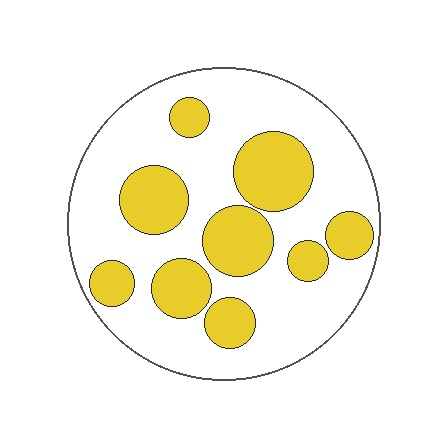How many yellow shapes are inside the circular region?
9.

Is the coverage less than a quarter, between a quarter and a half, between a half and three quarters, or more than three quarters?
Between a quarter and a half.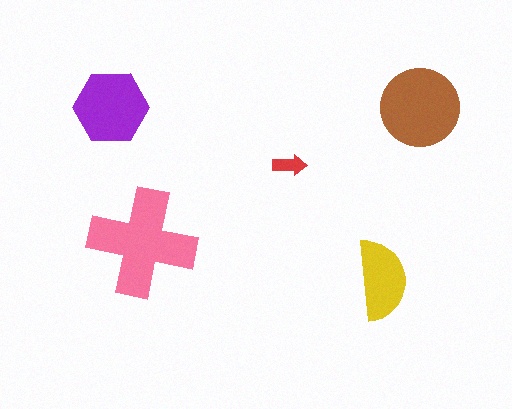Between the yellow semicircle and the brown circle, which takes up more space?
The brown circle.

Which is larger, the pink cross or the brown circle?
The pink cross.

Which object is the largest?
The pink cross.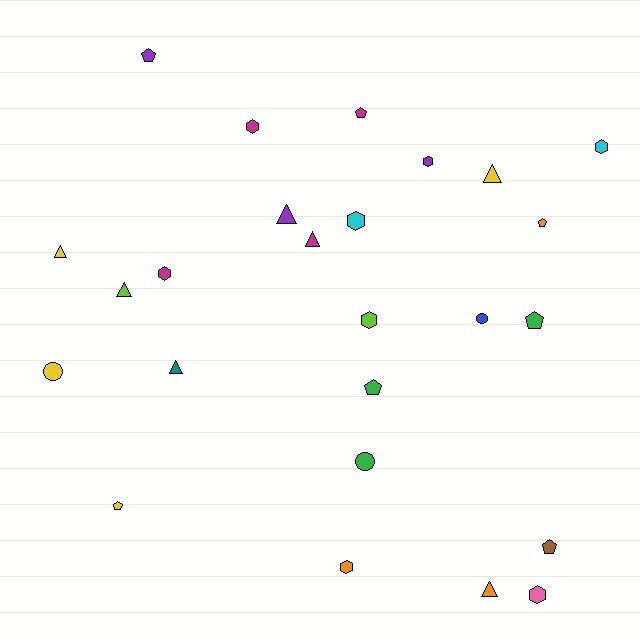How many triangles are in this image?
There are 7 triangles.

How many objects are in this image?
There are 25 objects.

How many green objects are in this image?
There are 3 green objects.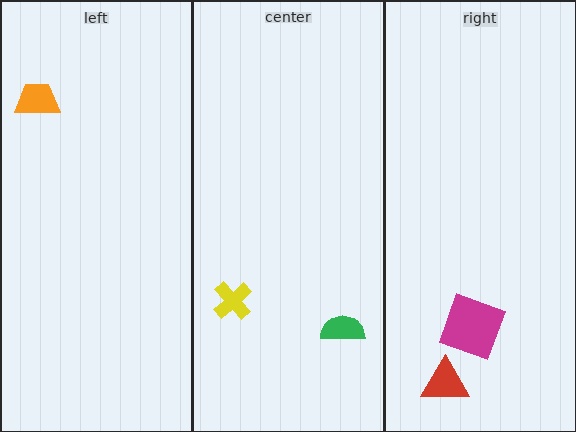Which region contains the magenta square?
The right region.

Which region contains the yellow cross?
The center region.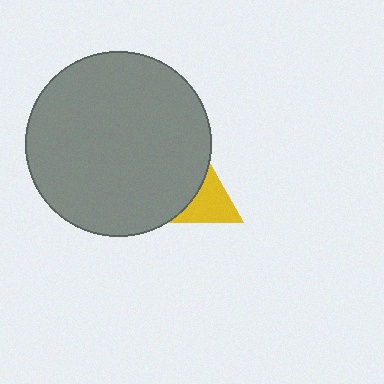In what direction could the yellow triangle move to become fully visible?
The yellow triangle could move right. That would shift it out from behind the gray circle entirely.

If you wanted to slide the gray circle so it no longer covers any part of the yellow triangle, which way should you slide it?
Slide it left — that is the most direct way to separate the two shapes.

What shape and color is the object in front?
The object in front is a gray circle.